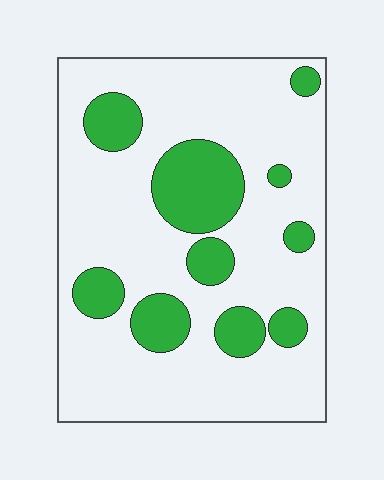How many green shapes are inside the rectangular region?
10.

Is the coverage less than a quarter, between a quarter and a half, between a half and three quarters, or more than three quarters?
Less than a quarter.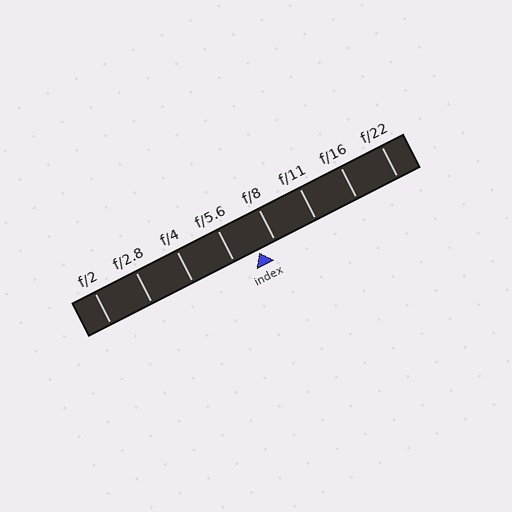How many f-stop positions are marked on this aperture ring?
There are 8 f-stop positions marked.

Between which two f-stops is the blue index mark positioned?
The index mark is between f/5.6 and f/8.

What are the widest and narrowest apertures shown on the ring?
The widest aperture shown is f/2 and the narrowest is f/22.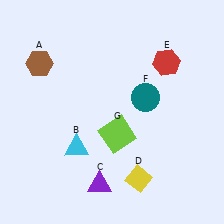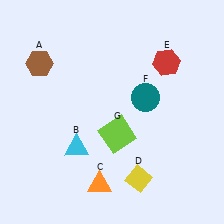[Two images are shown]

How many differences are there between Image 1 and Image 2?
There is 1 difference between the two images.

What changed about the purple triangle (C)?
In Image 1, C is purple. In Image 2, it changed to orange.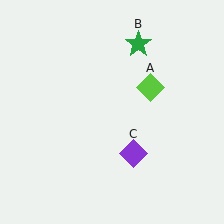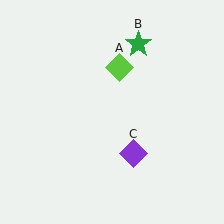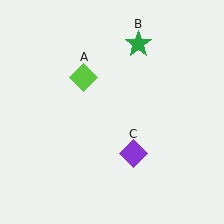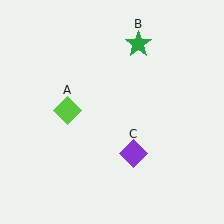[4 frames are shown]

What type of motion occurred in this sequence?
The lime diamond (object A) rotated counterclockwise around the center of the scene.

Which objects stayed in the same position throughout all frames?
Green star (object B) and purple diamond (object C) remained stationary.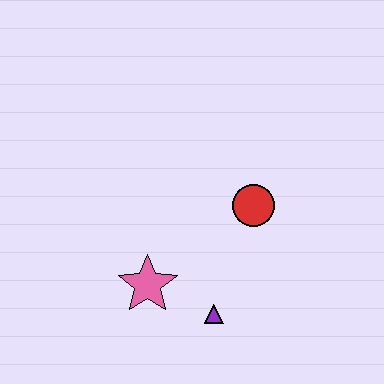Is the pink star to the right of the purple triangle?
No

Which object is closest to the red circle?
The purple triangle is closest to the red circle.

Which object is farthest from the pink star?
The red circle is farthest from the pink star.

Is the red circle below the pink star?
No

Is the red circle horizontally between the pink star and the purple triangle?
No